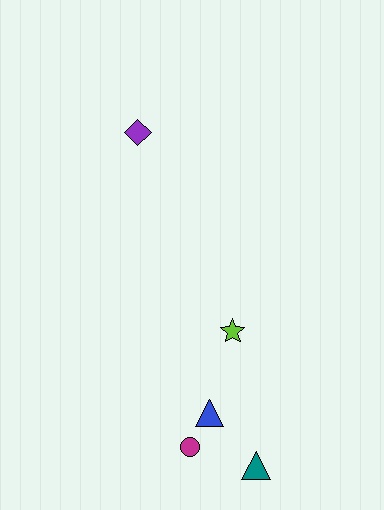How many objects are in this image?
There are 5 objects.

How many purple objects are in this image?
There is 1 purple object.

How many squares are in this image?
There are no squares.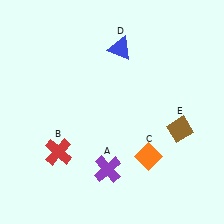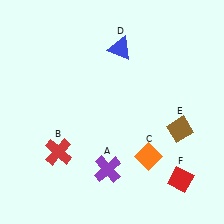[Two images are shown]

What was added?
A red diamond (F) was added in Image 2.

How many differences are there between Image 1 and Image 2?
There is 1 difference between the two images.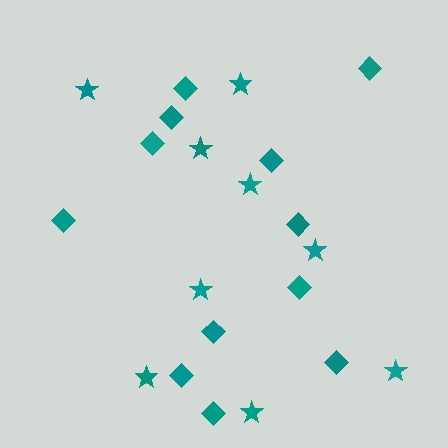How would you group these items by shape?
There are 2 groups: one group of diamonds (12) and one group of stars (9).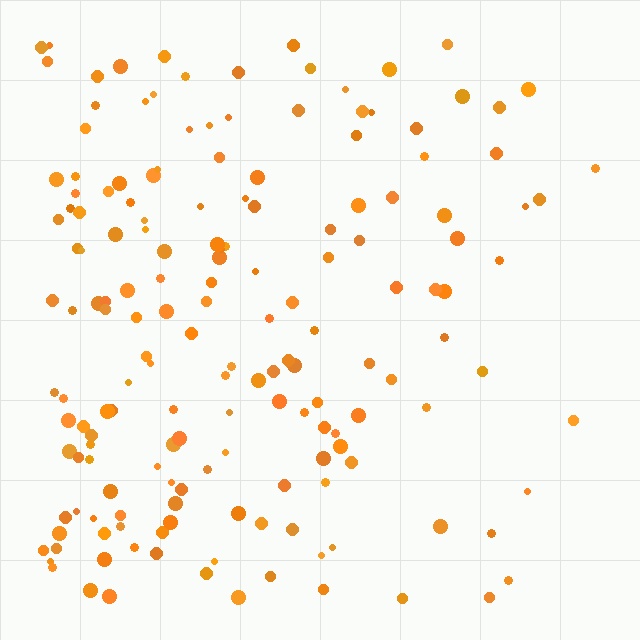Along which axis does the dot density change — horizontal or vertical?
Horizontal.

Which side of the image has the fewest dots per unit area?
The right.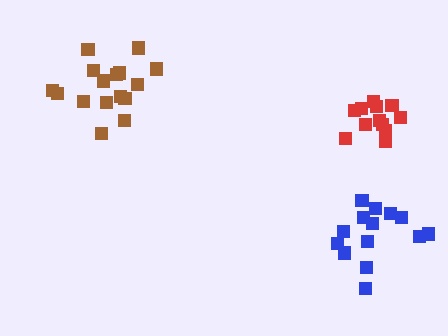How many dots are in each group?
Group 1: 16 dots, Group 2: 14 dots, Group 3: 12 dots (42 total).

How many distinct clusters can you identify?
There are 3 distinct clusters.